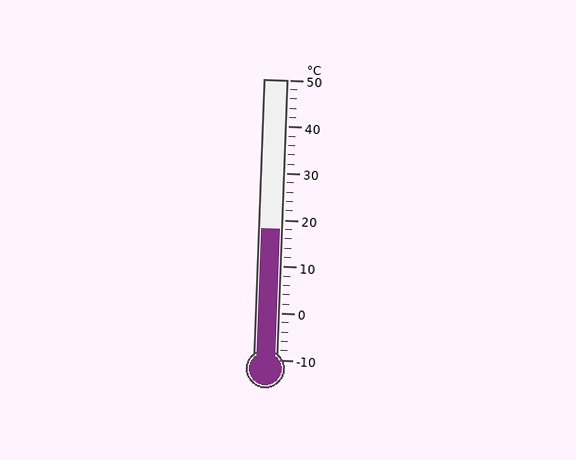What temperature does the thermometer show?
The thermometer shows approximately 18°C.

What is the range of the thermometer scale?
The thermometer scale ranges from -10°C to 50°C.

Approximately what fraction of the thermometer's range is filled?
The thermometer is filled to approximately 45% of its range.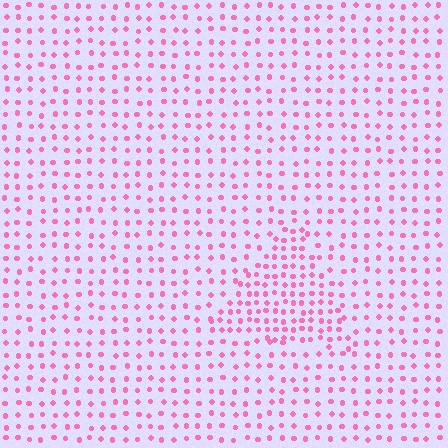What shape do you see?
I see a triangle.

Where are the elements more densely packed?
The elements are more densely packed inside the triangle boundary.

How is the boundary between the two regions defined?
The boundary is defined by a change in element density (approximately 1.8x ratio). All elements are the same color, size, and shape.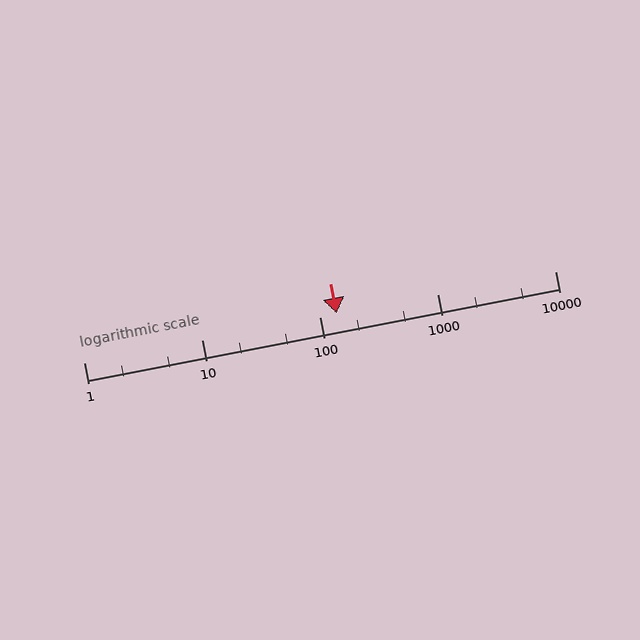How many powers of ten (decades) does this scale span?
The scale spans 4 decades, from 1 to 10000.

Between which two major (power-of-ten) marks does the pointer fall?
The pointer is between 100 and 1000.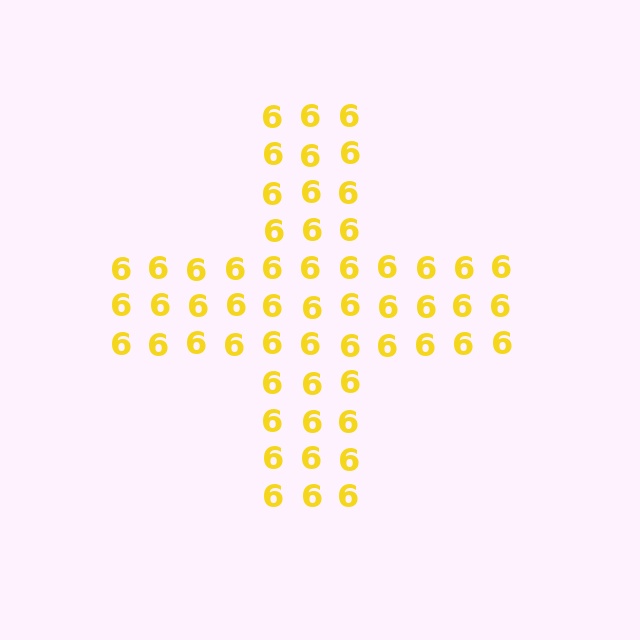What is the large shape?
The large shape is a cross.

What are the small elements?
The small elements are digit 6's.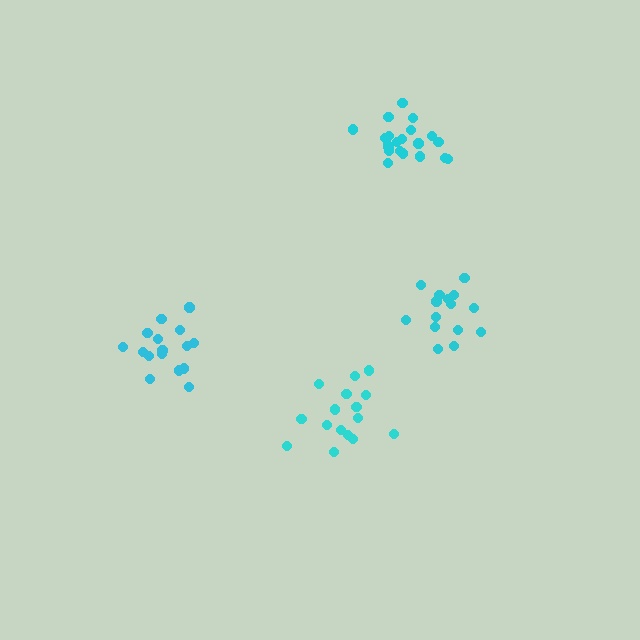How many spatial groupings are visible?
There are 4 spatial groupings.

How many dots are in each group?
Group 1: 16 dots, Group 2: 16 dots, Group 3: 16 dots, Group 4: 21 dots (69 total).